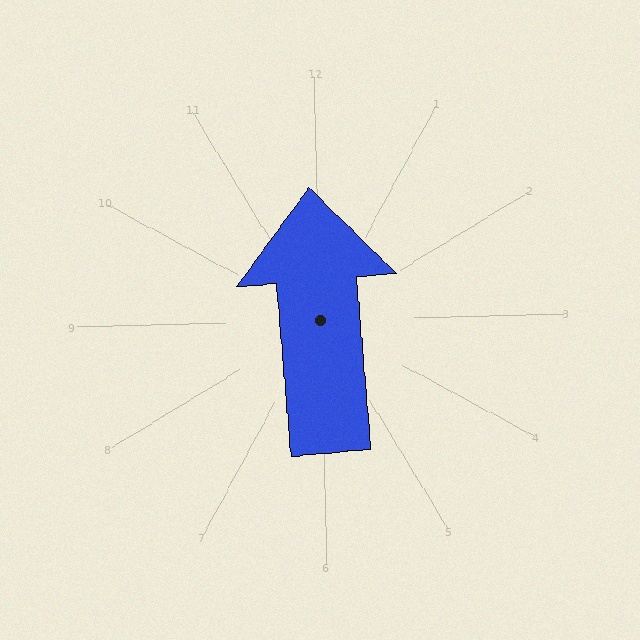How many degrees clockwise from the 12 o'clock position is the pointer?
Approximately 357 degrees.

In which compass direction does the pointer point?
North.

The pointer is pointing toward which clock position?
Roughly 12 o'clock.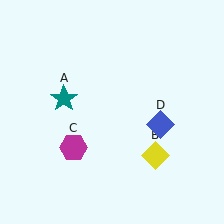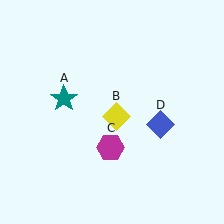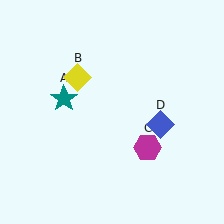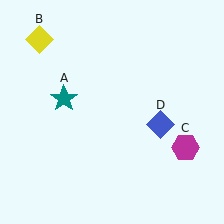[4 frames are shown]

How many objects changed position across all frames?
2 objects changed position: yellow diamond (object B), magenta hexagon (object C).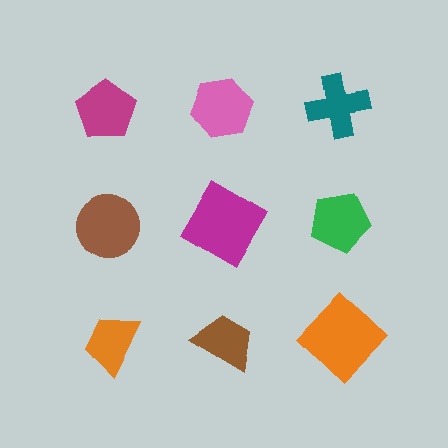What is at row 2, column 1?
A brown circle.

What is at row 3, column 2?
A brown trapezoid.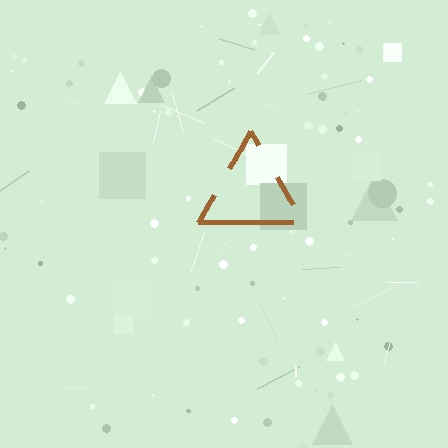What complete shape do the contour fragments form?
The contour fragments form a triangle.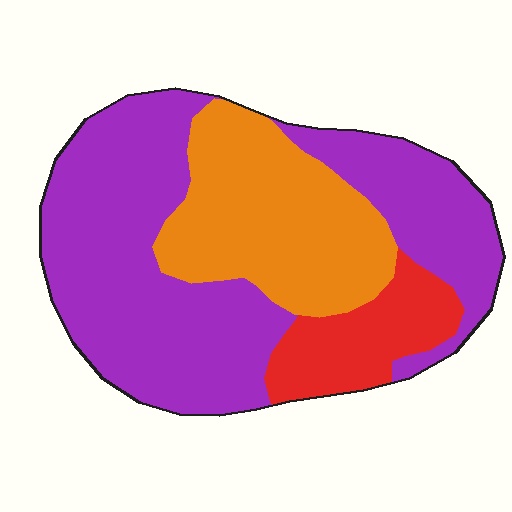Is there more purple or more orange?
Purple.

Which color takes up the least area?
Red, at roughly 15%.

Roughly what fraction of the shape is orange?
Orange takes up about one quarter (1/4) of the shape.